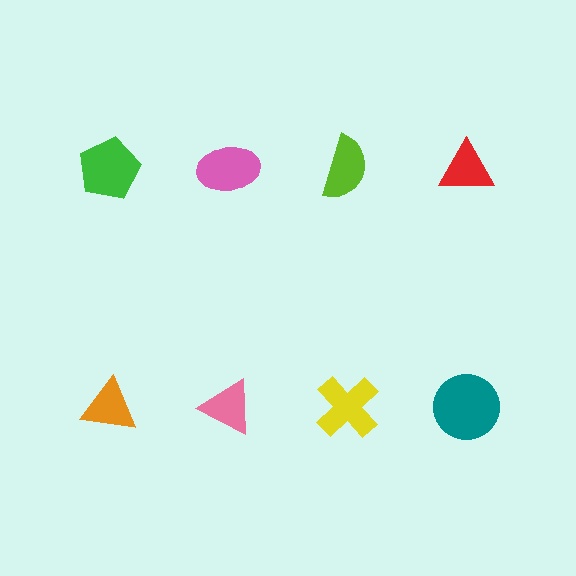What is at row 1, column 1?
A green pentagon.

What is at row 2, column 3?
A yellow cross.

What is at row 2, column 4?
A teal circle.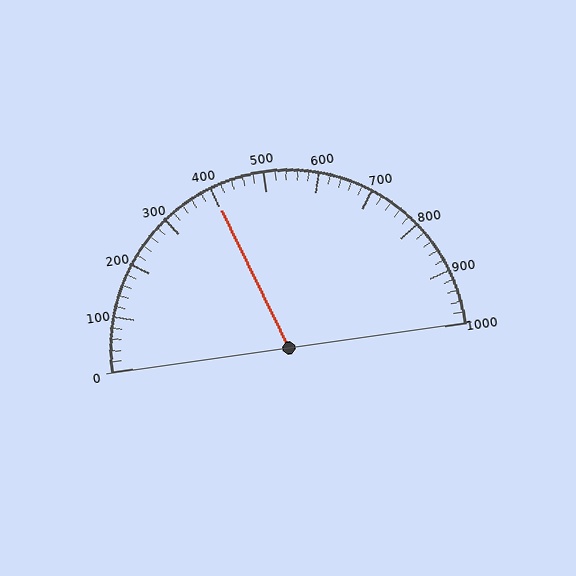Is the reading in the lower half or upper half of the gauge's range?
The reading is in the lower half of the range (0 to 1000).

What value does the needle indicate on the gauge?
The needle indicates approximately 400.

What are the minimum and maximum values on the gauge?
The gauge ranges from 0 to 1000.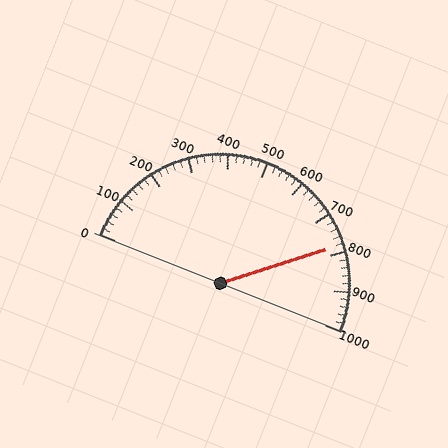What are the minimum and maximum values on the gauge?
The gauge ranges from 0 to 1000.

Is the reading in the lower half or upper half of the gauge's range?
The reading is in the upper half of the range (0 to 1000).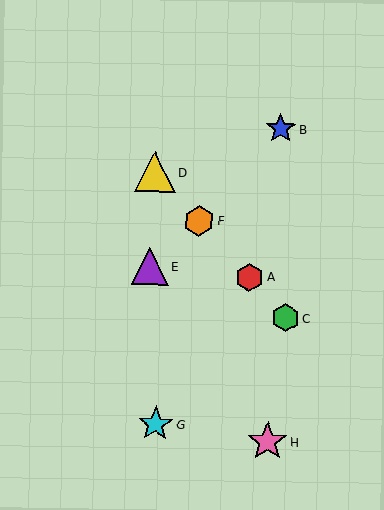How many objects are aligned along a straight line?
4 objects (A, C, D, F) are aligned along a straight line.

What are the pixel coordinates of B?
Object B is at (281, 129).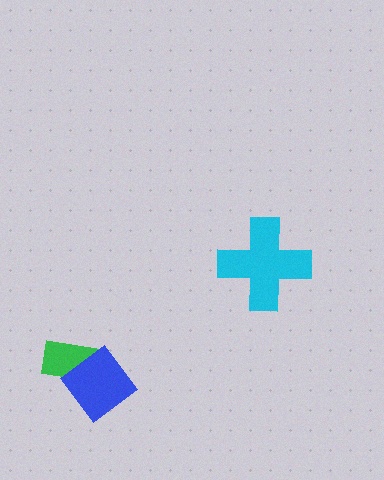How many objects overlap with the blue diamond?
1 object overlaps with the blue diamond.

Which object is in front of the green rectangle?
The blue diamond is in front of the green rectangle.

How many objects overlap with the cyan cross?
0 objects overlap with the cyan cross.